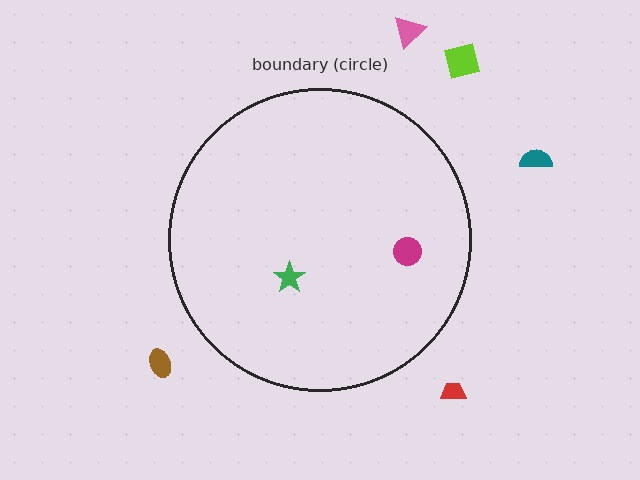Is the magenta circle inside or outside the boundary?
Inside.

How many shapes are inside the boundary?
2 inside, 5 outside.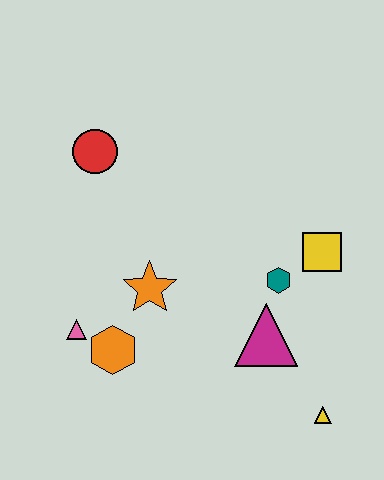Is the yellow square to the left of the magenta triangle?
No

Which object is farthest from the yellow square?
The pink triangle is farthest from the yellow square.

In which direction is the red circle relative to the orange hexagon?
The red circle is above the orange hexagon.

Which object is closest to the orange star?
The orange hexagon is closest to the orange star.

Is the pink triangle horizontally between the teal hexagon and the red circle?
No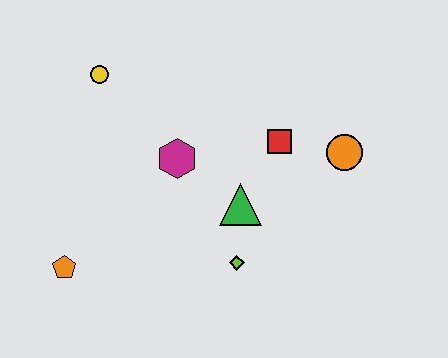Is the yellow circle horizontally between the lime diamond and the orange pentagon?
Yes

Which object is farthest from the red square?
The orange pentagon is farthest from the red square.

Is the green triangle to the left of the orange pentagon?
No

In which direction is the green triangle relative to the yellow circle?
The green triangle is to the right of the yellow circle.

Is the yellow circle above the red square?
Yes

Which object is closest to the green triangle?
The lime diamond is closest to the green triangle.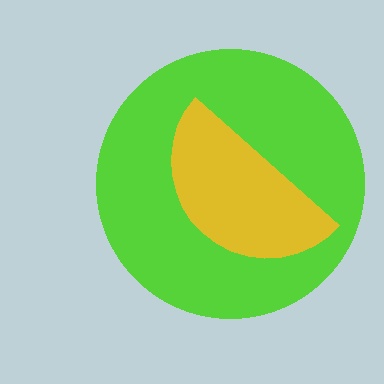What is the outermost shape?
The lime circle.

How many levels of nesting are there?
2.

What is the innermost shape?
The yellow semicircle.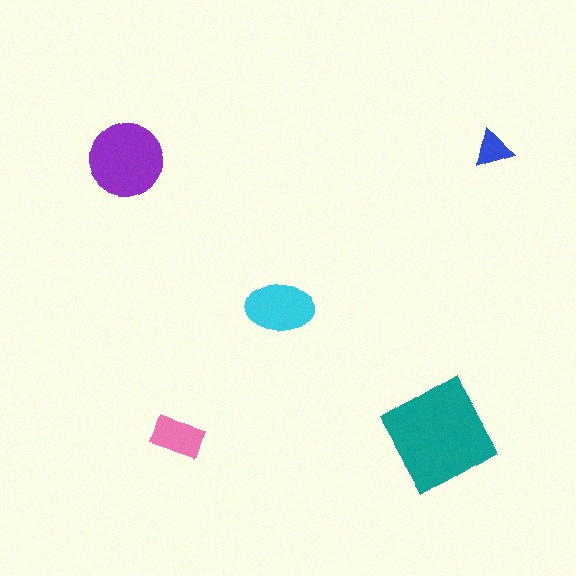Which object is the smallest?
The blue triangle.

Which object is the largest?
The teal diamond.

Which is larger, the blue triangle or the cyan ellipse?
The cyan ellipse.